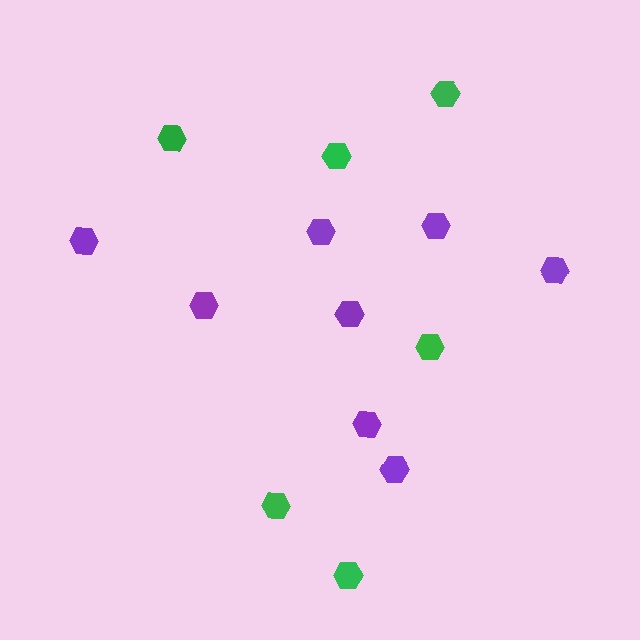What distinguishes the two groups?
There are 2 groups: one group of purple hexagons (8) and one group of green hexagons (6).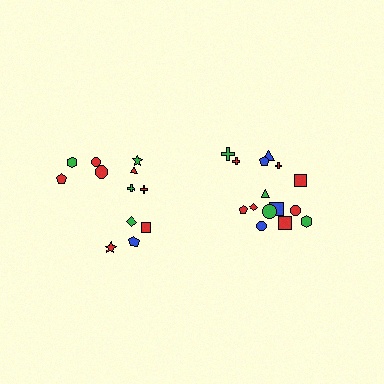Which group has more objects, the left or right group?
The right group.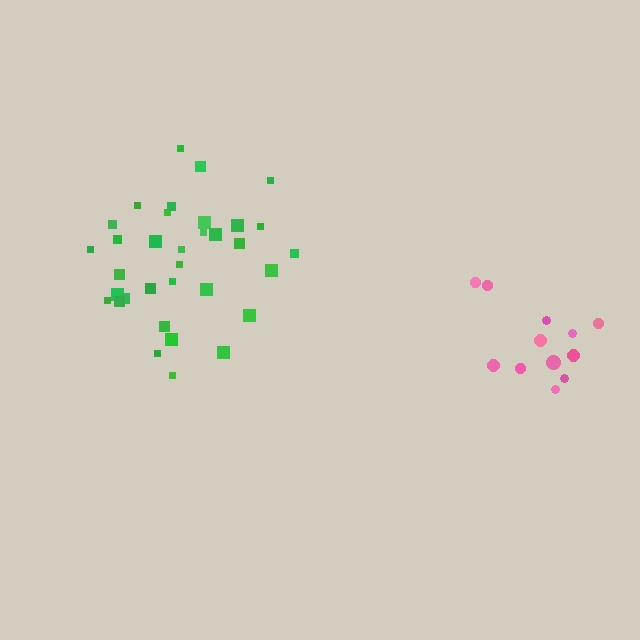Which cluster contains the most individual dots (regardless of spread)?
Green (34).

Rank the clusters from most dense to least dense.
green, pink.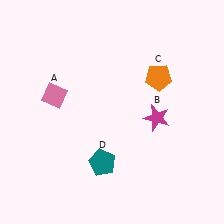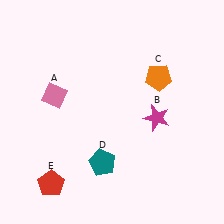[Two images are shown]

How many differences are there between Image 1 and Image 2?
There is 1 difference between the two images.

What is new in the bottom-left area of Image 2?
A red pentagon (E) was added in the bottom-left area of Image 2.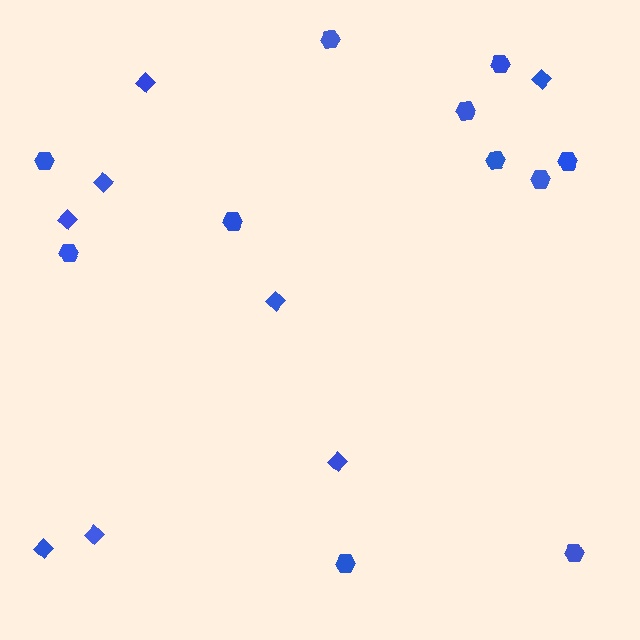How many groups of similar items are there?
There are 2 groups: one group of hexagons (11) and one group of diamonds (8).